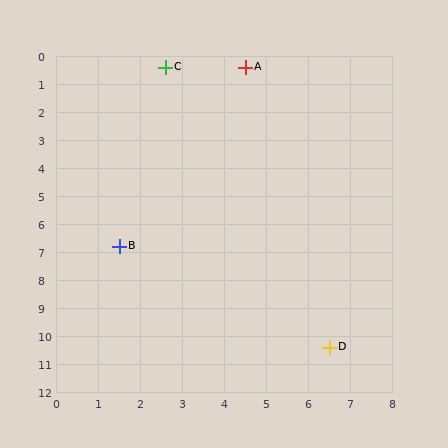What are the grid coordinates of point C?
Point C is at approximately (2.6, 0.4).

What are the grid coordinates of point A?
Point A is at approximately (4.5, 0.4).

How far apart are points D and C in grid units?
Points D and C are about 10.7 grid units apart.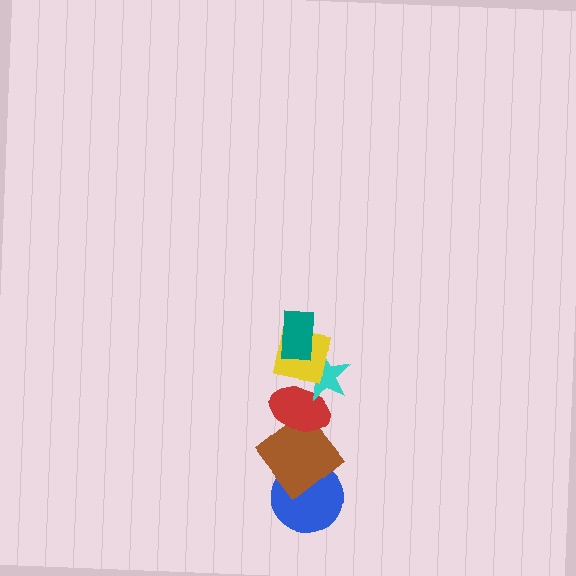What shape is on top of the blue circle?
The brown diamond is on top of the blue circle.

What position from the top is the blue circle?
The blue circle is 6th from the top.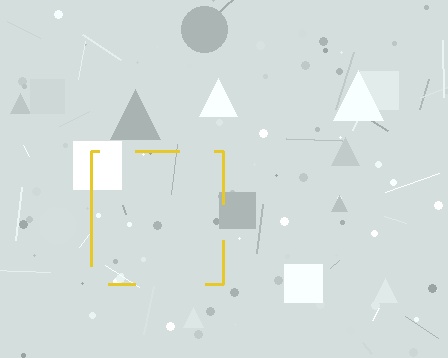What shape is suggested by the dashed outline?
The dashed outline suggests a square.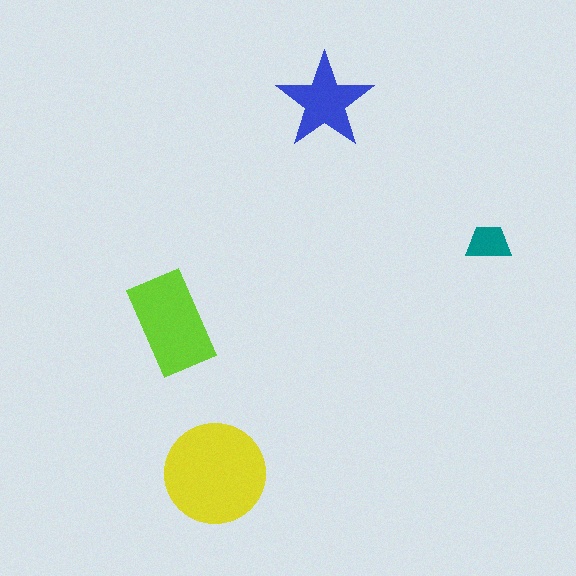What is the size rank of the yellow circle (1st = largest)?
1st.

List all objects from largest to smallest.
The yellow circle, the lime rectangle, the blue star, the teal trapezoid.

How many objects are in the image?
There are 4 objects in the image.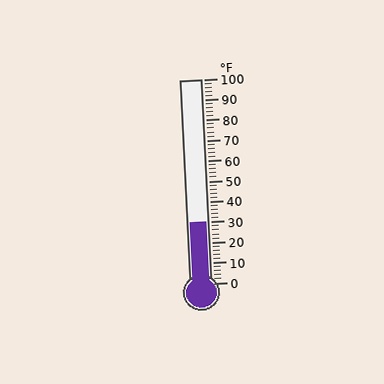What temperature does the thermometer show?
The thermometer shows approximately 30°F.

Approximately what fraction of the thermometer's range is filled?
The thermometer is filled to approximately 30% of its range.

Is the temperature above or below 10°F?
The temperature is above 10°F.